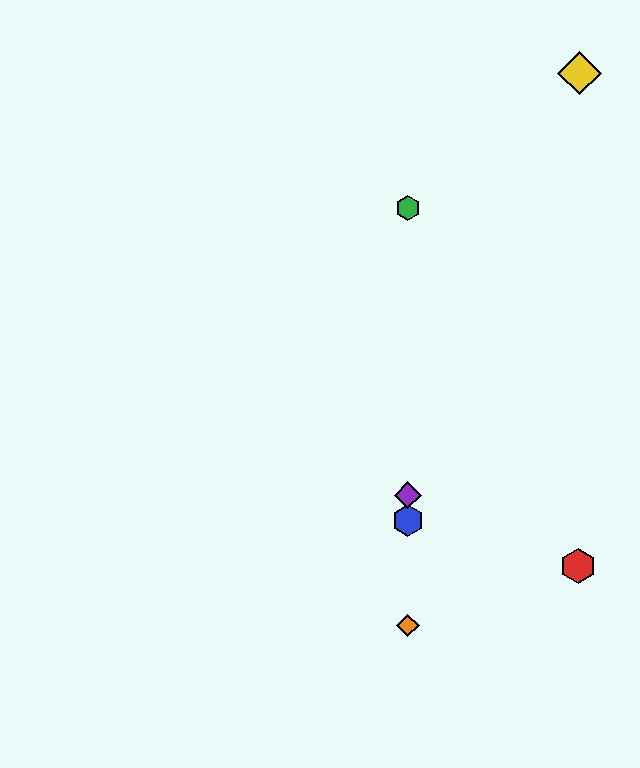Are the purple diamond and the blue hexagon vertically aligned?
Yes, both are at x≈408.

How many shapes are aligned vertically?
4 shapes (the blue hexagon, the green hexagon, the purple diamond, the orange diamond) are aligned vertically.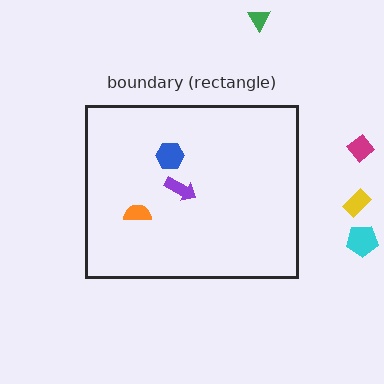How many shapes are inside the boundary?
3 inside, 4 outside.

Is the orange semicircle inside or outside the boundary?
Inside.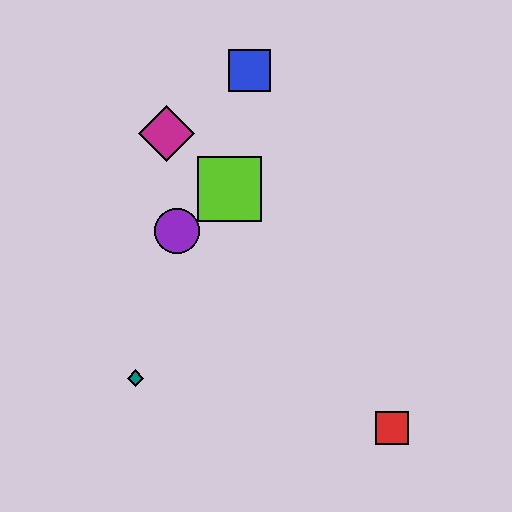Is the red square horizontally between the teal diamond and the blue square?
No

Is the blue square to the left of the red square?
Yes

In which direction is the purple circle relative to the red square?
The purple circle is to the left of the red square.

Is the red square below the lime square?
Yes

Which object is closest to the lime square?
The purple circle is closest to the lime square.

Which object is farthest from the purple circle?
The red square is farthest from the purple circle.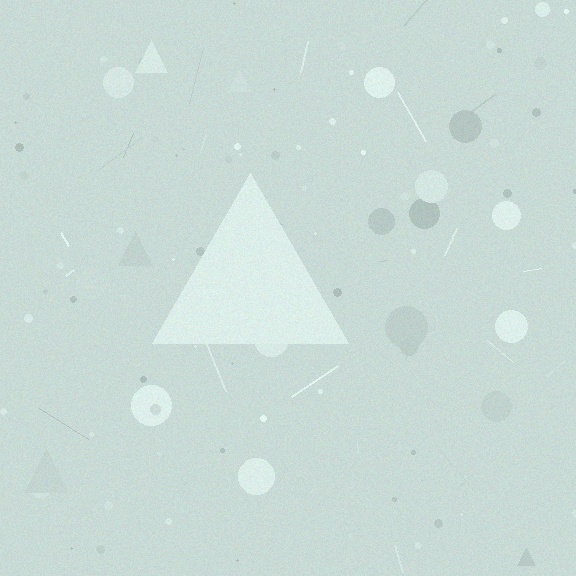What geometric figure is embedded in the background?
A triangle is embedded in the background.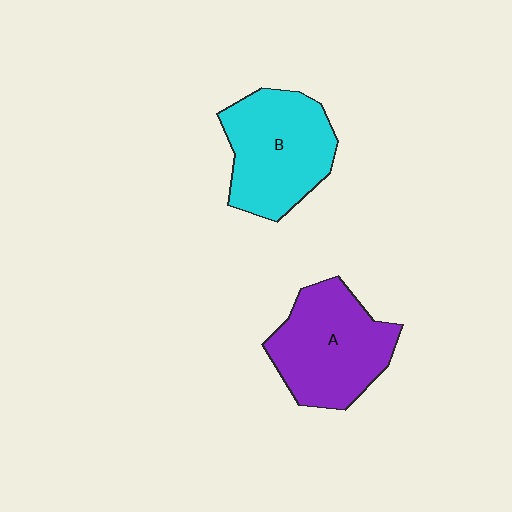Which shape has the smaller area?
Shape B (cyan).